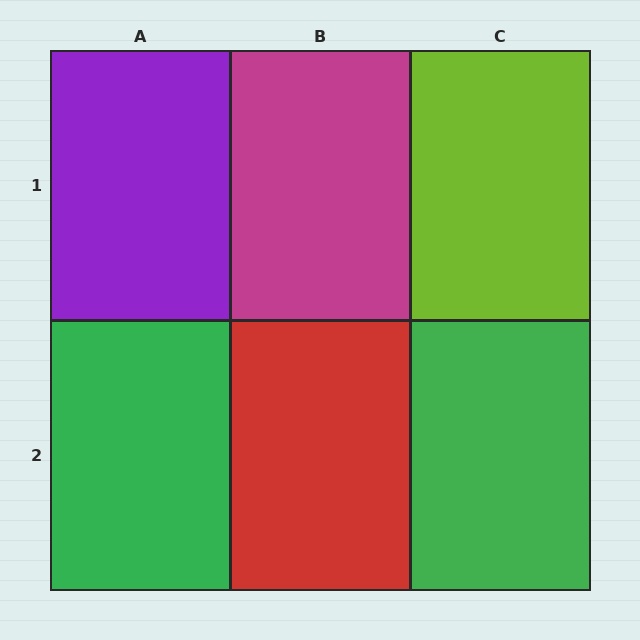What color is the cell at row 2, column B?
Red.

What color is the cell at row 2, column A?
Green.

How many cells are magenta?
1 cell is magenta.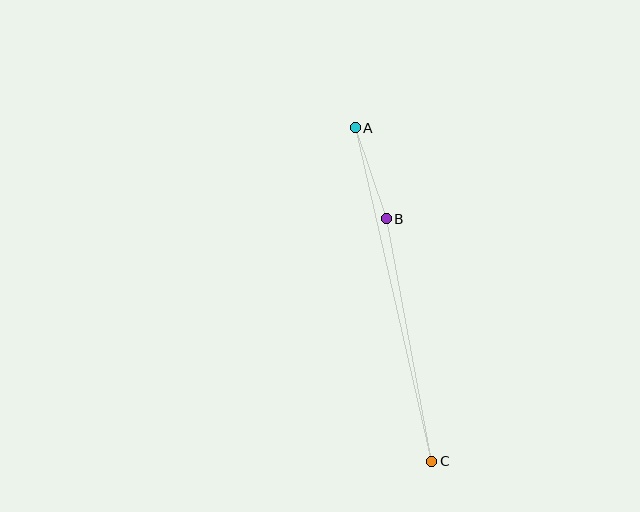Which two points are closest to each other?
Points A and B are closest to each other.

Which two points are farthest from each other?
Points A and C are farthest from each other.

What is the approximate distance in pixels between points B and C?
The distance between B and C is approximately 247 pixels.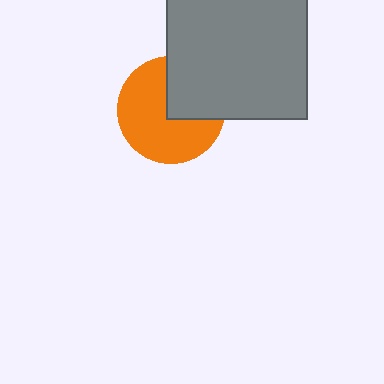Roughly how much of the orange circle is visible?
Most of it is visible (roughly 66%).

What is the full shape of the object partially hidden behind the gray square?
The partially hidden object is an orange circle.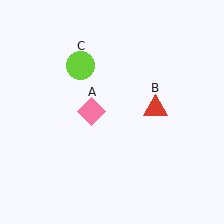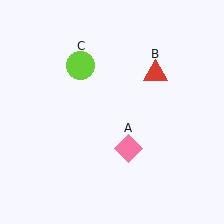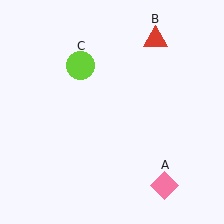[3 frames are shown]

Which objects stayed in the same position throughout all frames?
Lime circle (object C) remained stationary.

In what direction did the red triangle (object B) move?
The red triangle (object B) moved up.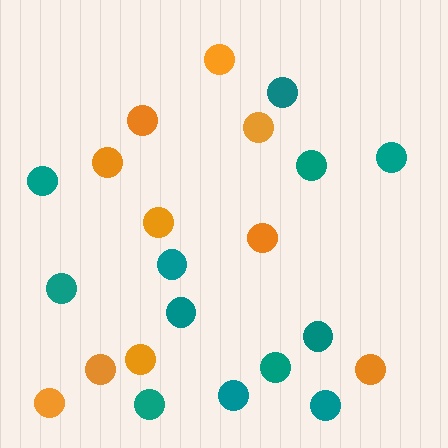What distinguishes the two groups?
There are 2 groups: one group of teal circles (12) and one group of orange circles (10).